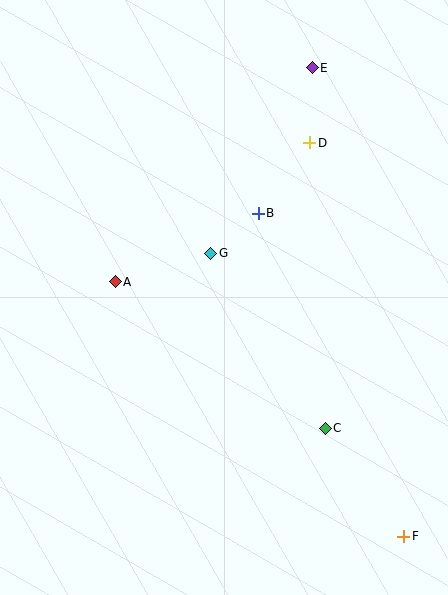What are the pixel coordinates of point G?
Point G is at (211, 253).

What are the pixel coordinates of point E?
Point E is at (312, 68).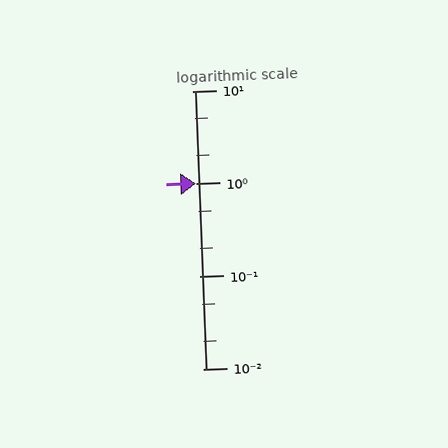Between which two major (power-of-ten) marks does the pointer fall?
The pointer is between 1 and 10.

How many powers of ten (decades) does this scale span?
The scale spans 3 decades, from 0.01 to 10.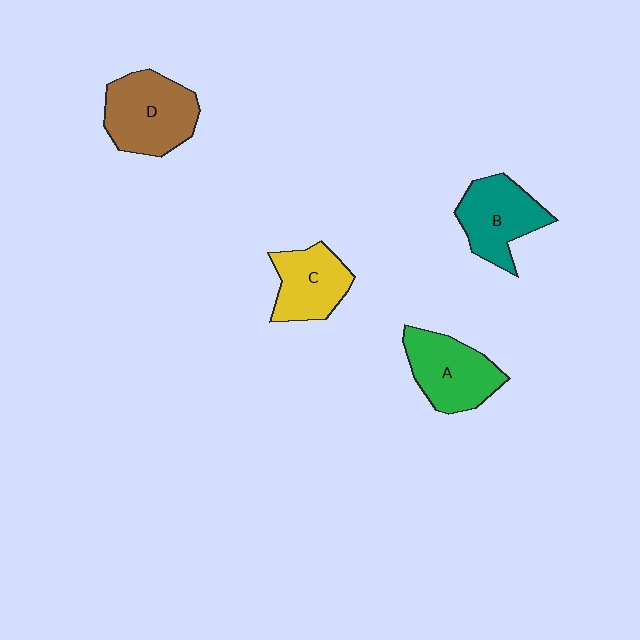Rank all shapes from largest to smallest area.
From largest to smallest: D (brown), A (green), B (teal), C (yellow).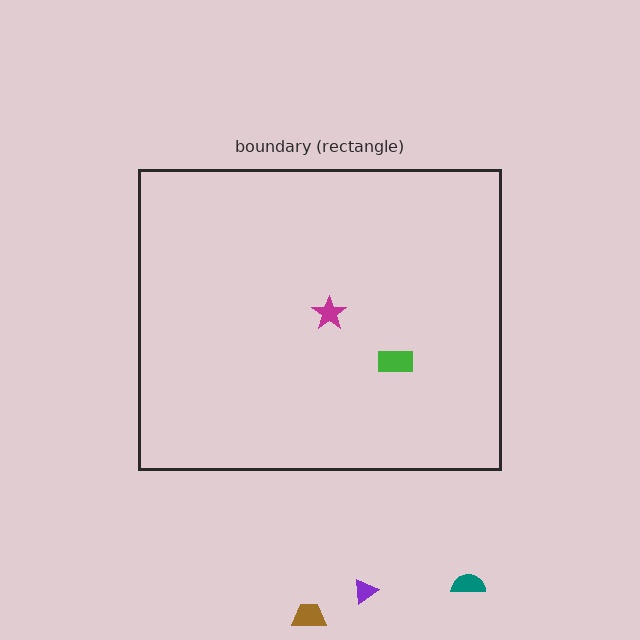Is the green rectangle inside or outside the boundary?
Inside.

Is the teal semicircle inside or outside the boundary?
Outside.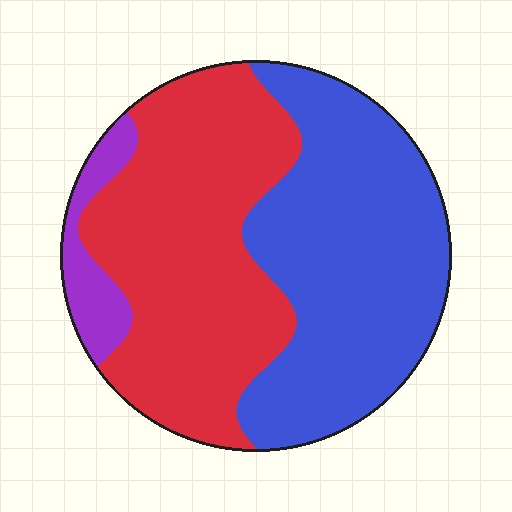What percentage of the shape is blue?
Blue covers 46% of the shape.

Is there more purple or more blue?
Blue.